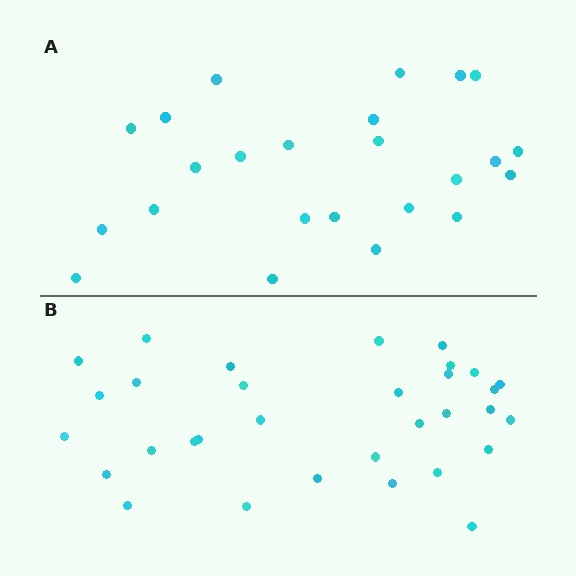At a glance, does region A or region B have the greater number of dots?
Region B (the bottom region) has more dots.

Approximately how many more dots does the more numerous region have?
Region B has roughly 8 or so more dots than region A.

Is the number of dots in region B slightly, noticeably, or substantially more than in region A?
Region B has noticeably more, but not dramatically so. The ratio is roughly 1.3 to 1.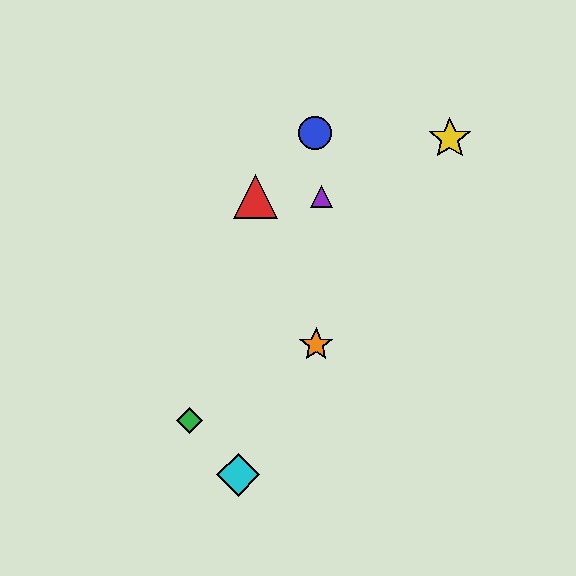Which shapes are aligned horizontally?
The red triangle, the purple triangle are aligned horizontally.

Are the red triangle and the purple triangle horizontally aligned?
Yes, both are at y≈197.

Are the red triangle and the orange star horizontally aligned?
No, the red triangle is at y≈197 and the orange star is at y≈344.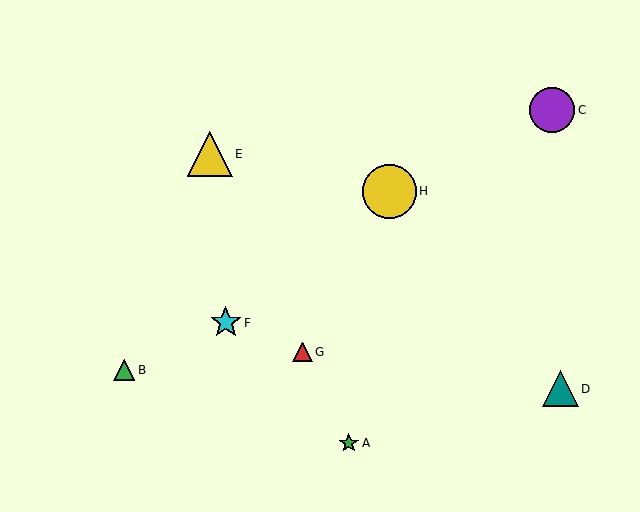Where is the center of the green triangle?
The center of the green triangle is at (124, 370).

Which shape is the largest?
The yellow circle (labeled H) is the largest.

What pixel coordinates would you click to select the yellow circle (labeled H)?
Click at (389, 191) to select the yellow circle H.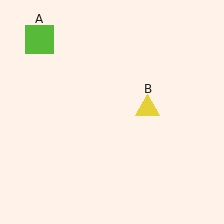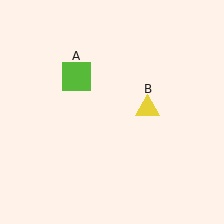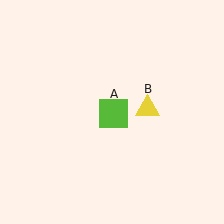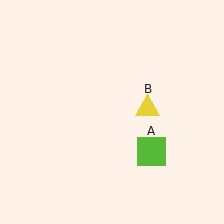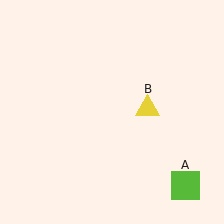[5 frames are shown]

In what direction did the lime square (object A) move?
The lime square (object A) moved down and to the right.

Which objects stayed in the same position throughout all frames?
Yellow triangle (object B) remained stationary.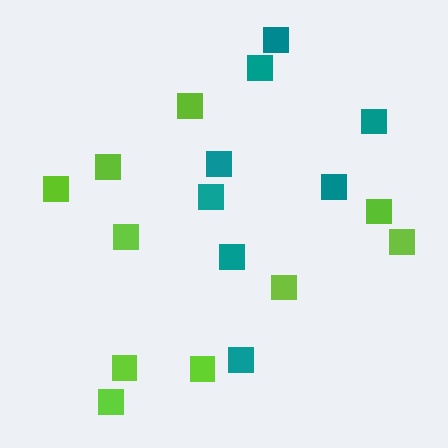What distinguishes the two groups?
There are 2 groups: one group of teal squares (8) and one group of lime squares (10).